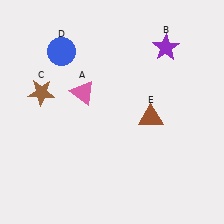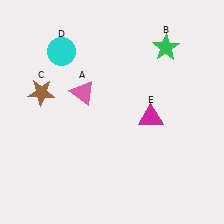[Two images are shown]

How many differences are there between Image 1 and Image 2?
There are 3 differences between the two images.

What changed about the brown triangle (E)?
In Image 1, E is brown. In Image 2, it changed to magenta.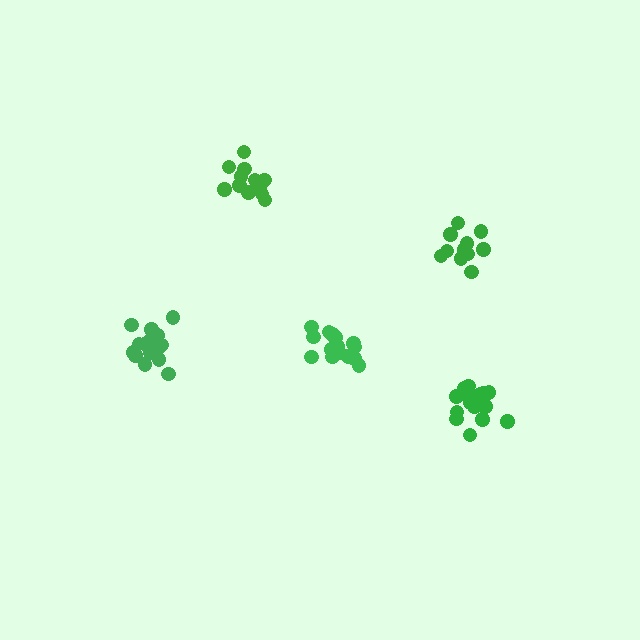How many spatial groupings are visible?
There are 5 spatial groupings.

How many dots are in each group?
Group 1: 17 dots, Group 2: 12 dots, Group 3: 18 dots, Group 4: 17 dots, Group 5: 12 dots (76 total).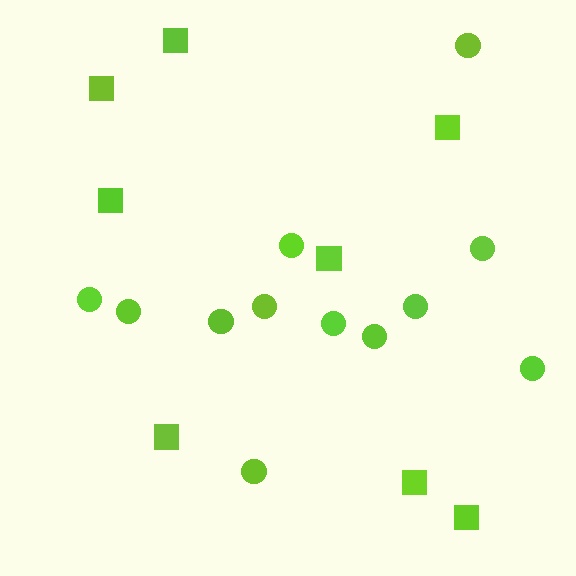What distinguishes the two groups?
There are 2 groups: one group of circles (12) and one group of squares (8).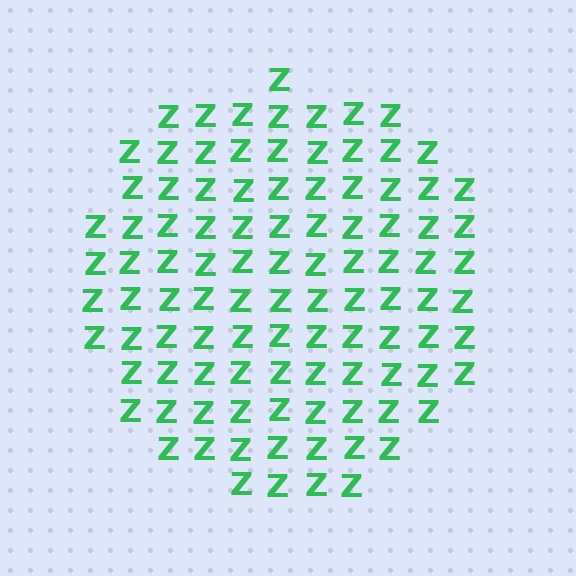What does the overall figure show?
The overall figure shows a circle.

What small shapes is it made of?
It is made of small letter Z's.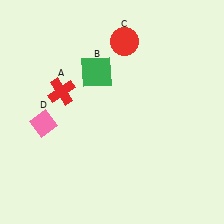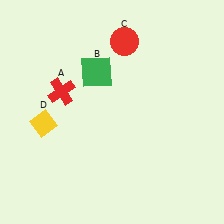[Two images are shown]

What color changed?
The diamond (D) changed from pink in Image 1 to yellow in Image 2.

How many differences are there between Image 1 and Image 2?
There is 1 difference between the two images.